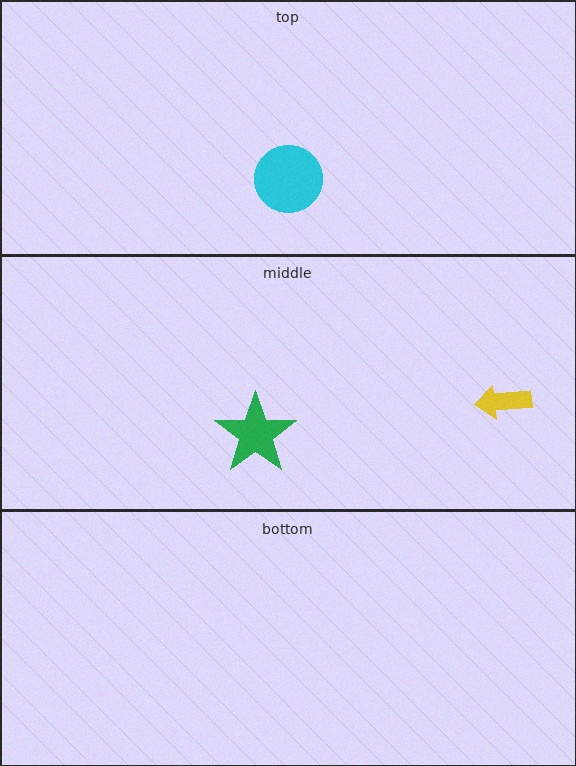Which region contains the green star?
The middle region.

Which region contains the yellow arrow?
The middle region.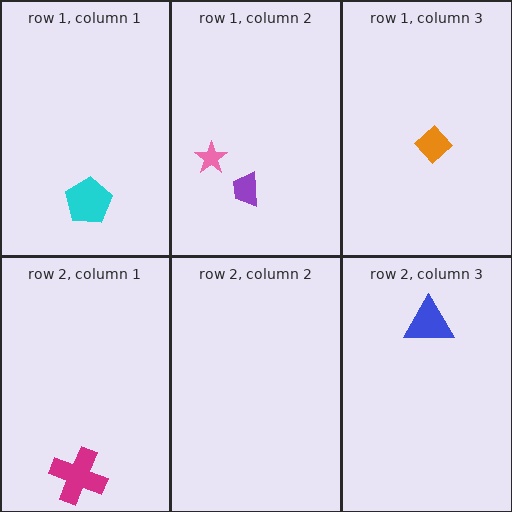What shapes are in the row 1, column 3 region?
The orange diamond.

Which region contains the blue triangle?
The row 2, column 3 region.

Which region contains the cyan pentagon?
The row 1, column 1 region.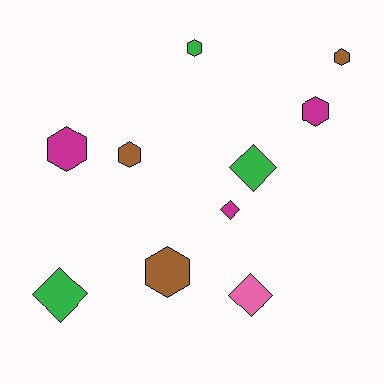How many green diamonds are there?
There are 2 green diamonds.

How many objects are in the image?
There are 10 objects.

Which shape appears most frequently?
Hexagon, with 6 objects.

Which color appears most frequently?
Magenta, with 3 objects.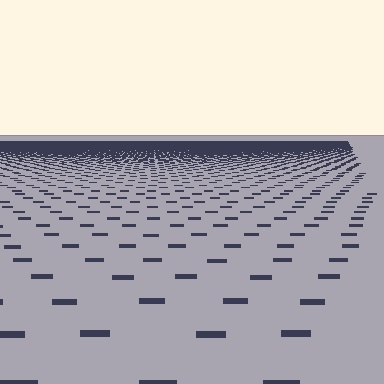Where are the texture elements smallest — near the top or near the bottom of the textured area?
Near the top.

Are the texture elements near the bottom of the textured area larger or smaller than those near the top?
Larger. Near the bottom, elements are closer to the viewer and appear at a bigger on-screen size.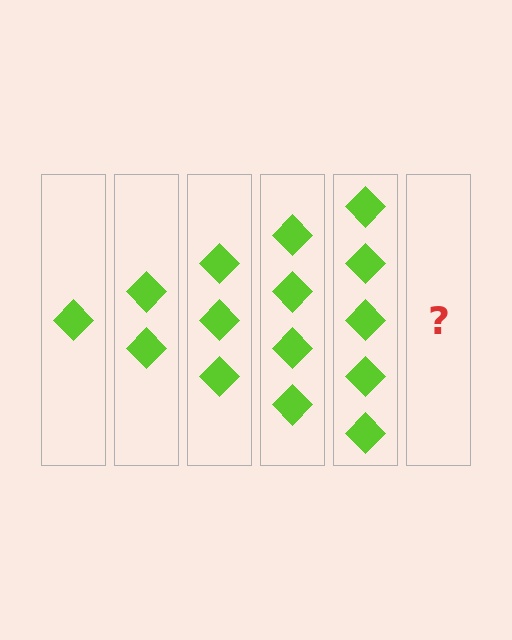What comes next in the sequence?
The next element should be 6 diamonds.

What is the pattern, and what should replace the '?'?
The pattern is that each step adds one more diamond. The '?' should be 6 diamonds.